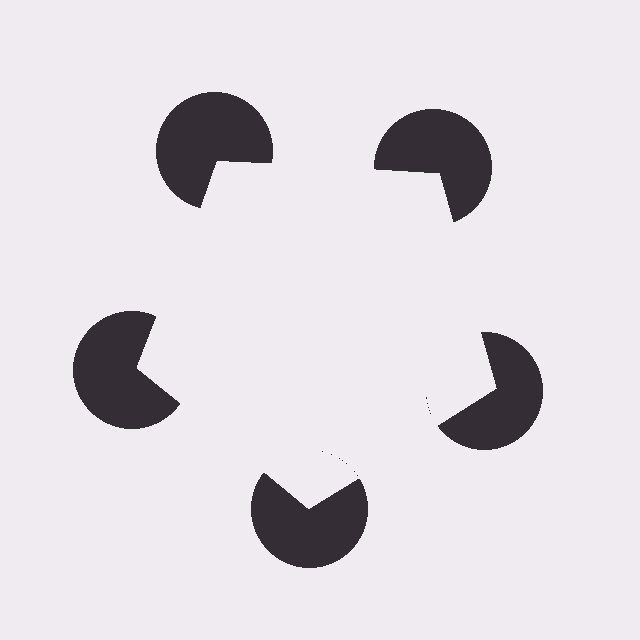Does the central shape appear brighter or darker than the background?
It typically appears slightly brighter than the background, even though no actual brightness change is drawn.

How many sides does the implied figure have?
5 sides.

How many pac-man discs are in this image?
There are 5 — one at each vertex of the illusory pentagon.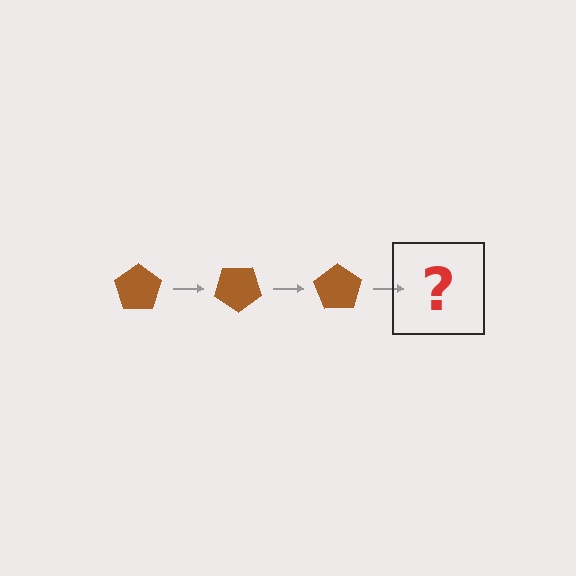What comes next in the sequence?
The next element should be a brown pentagon rotated 105 degrees.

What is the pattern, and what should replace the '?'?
The pattern is that the pentagon rotates 35 degrees each step. The '?' should be a brown pentagon rotated 105 degrees.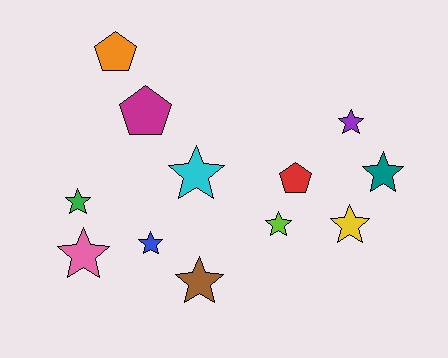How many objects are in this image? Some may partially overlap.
There are 12 objects.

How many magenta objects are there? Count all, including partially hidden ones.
There is 1 magenta object.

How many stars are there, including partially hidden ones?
There are 9 stars.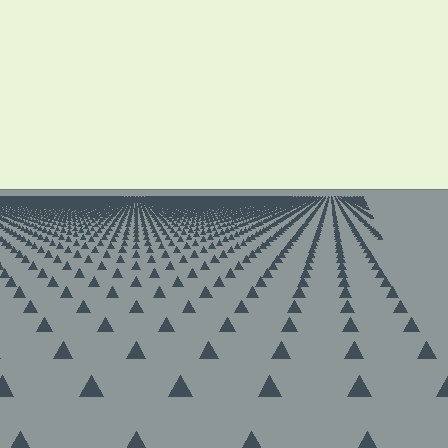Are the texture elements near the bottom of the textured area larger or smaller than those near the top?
Larger. Near the bottom, elements are closer to the viewer and appear at a bigger on-screen size.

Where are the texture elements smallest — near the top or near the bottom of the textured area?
Near the top.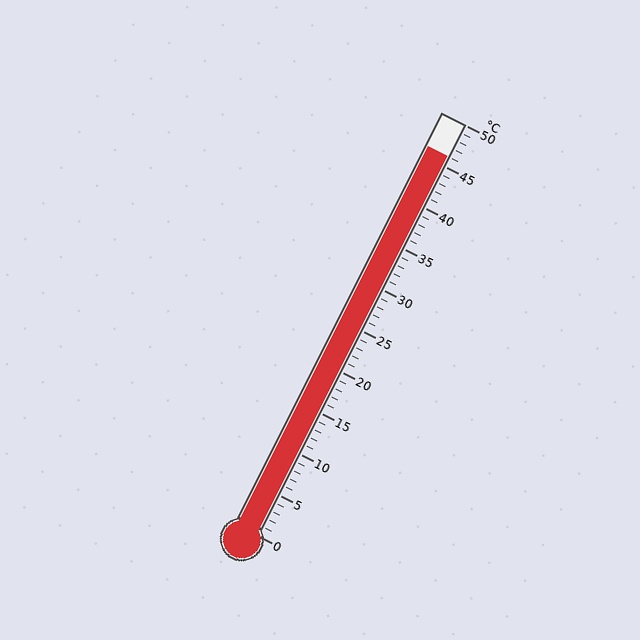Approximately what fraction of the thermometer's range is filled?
The thermometer is filled to approximately 90% of its range.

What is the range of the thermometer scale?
The thermometer scale ranges from 0°C to 50°C.